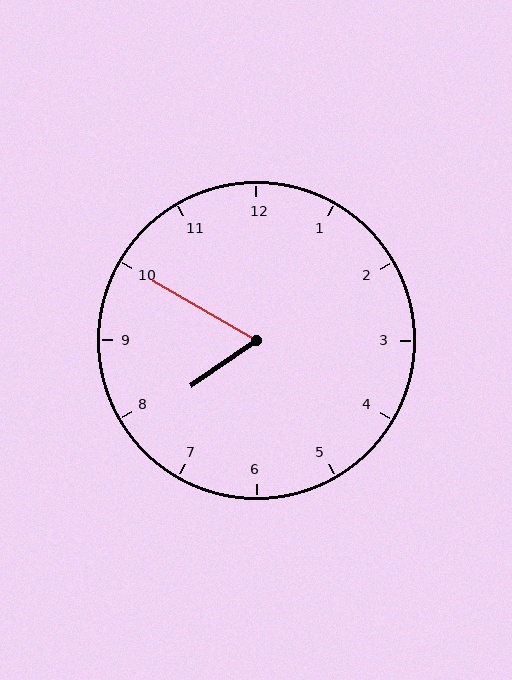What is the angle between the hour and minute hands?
Approximately 65 degrees.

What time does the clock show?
7:50.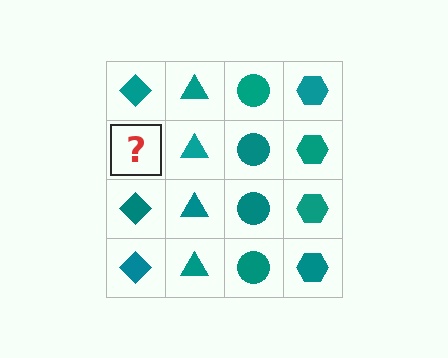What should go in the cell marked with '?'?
The missing cell should contain a teal diamond.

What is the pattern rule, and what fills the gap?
The rule is that each column has a consistent shape. The gap should be filled with a teal diamond.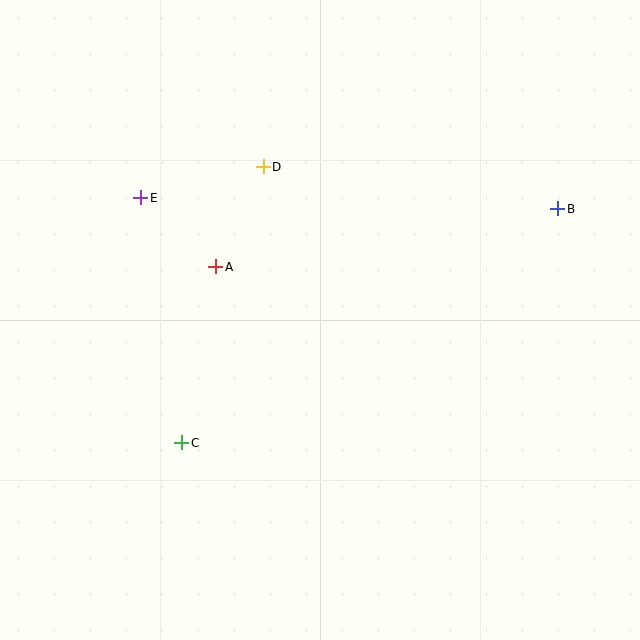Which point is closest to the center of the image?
Point A at (216, 267) is closest to the center.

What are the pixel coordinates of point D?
Point D is at (263, 167).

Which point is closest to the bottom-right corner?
Point B is closest to the bottom-right corner.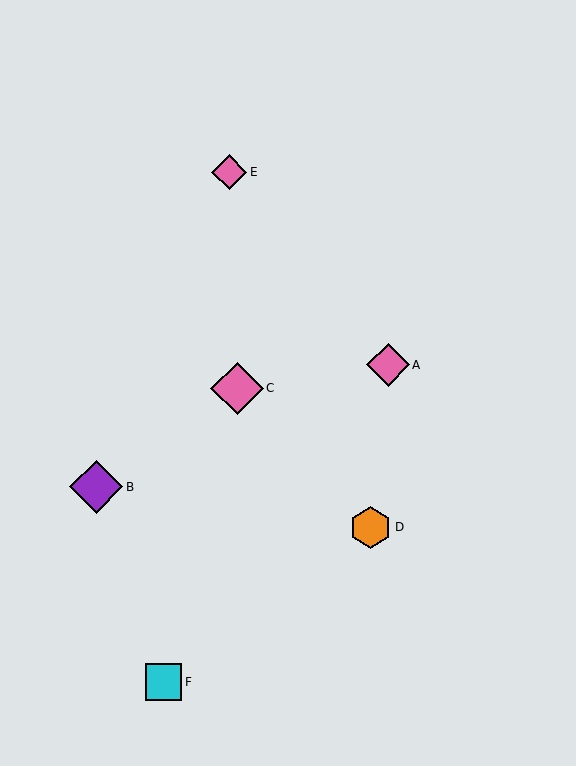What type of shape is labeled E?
Shape E is a pink diamond.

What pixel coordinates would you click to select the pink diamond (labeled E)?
Click at (229, 172) to select the pink diamond E.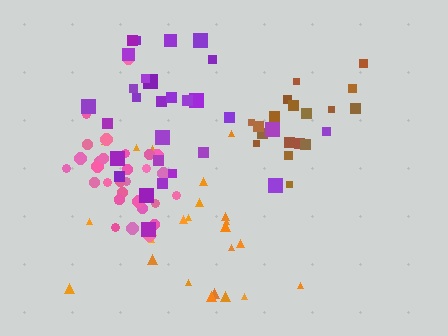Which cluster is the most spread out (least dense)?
Purple.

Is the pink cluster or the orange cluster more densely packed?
Pink.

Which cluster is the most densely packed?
Pink.